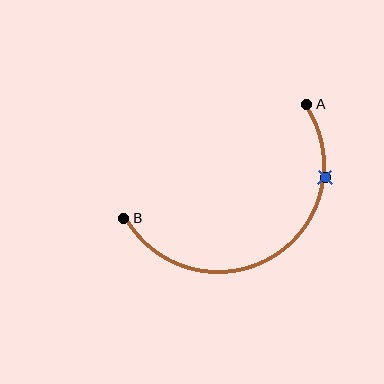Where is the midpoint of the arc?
The arc midpoint is the point on the curve farthest from the straight line joining A and B. It sits below that line.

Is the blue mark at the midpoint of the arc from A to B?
No. The blue mark lies on the arc but is closer to endpoint A. The arc midpoint would be at the point on the curve equidistant along the arc from both A and B.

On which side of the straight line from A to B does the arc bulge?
The arc bulges below the straight line connecting A and B.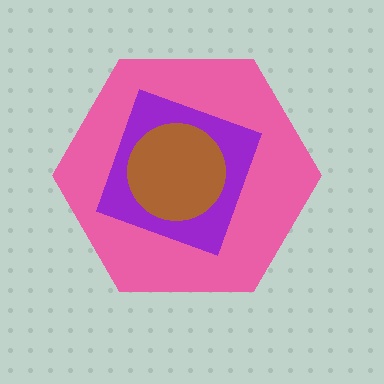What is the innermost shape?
The brown circle.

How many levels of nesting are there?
3.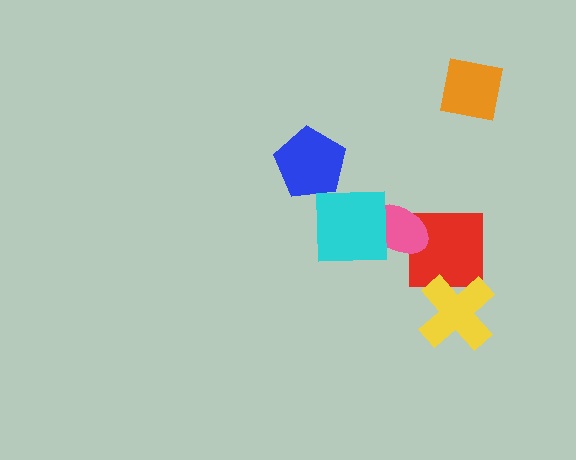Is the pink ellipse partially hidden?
Yes, it is partially covered by another shape.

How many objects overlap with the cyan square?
2 objects overlap with the cyan square.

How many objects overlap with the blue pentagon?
1 object overlaps with the blue pentagon.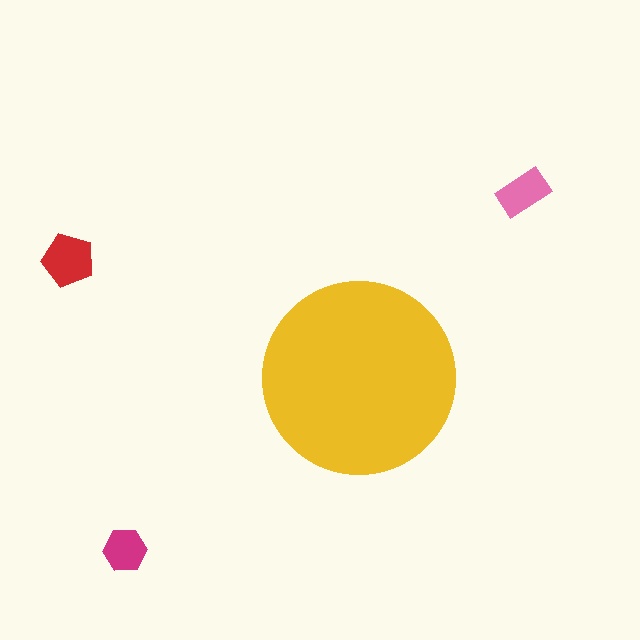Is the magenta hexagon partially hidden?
No, the magenta hexagon is fully visible.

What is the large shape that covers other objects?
A yellow circle.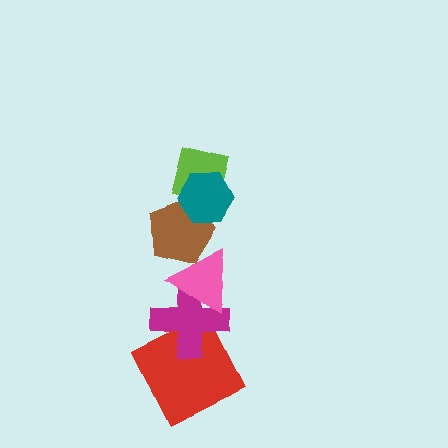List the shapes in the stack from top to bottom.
From top to bottom: the teal hexagon, the lime square, the brown pentagon, the pink triangle, the magenta cross, the red square.